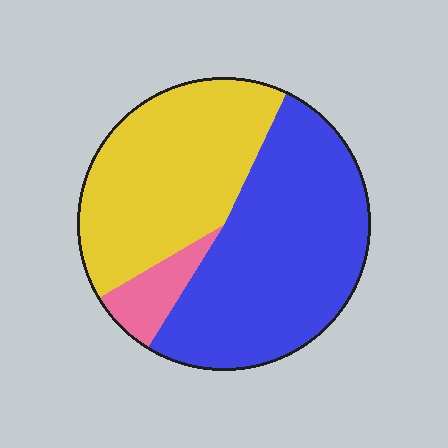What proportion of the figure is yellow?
Yellow takes up about two fifths (2/5) of the figure.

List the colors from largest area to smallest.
From largest to smallest: blue, yellow, pink.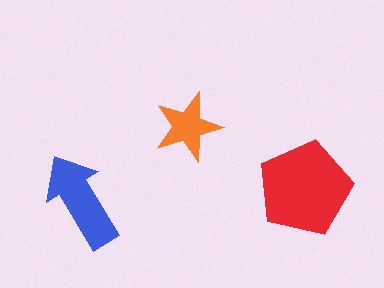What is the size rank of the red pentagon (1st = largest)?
1st.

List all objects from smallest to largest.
The orange star, the blue arrow, the red pentagon.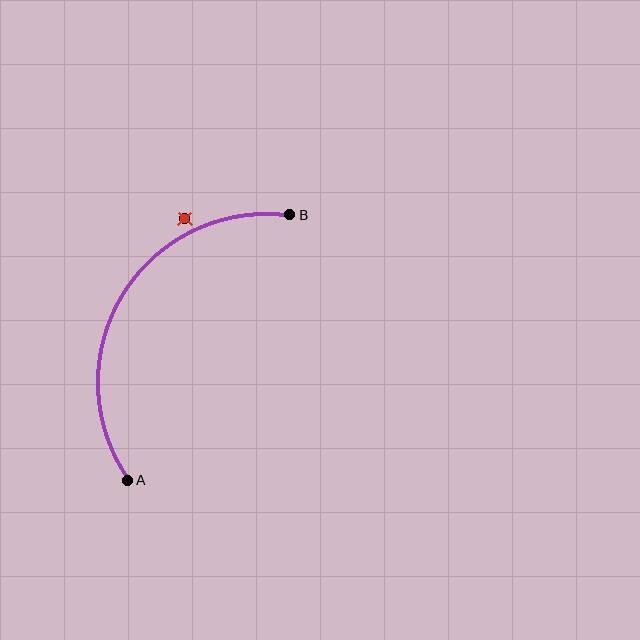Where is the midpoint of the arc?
The arc midpoint is the point on the curve farthest from the straight line joining A and B. It sits to the left of that line.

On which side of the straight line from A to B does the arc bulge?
The arc bulges to the left of the straight line connecting A and B.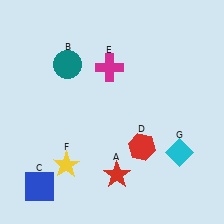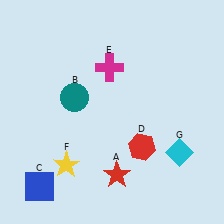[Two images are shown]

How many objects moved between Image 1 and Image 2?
1 object moved between the two images.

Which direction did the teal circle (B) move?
The teal circle (B) moved down.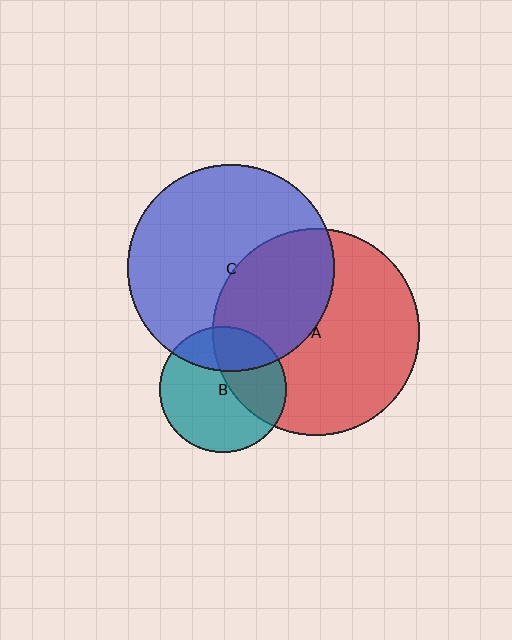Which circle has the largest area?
Circle A (red).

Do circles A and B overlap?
Yes.